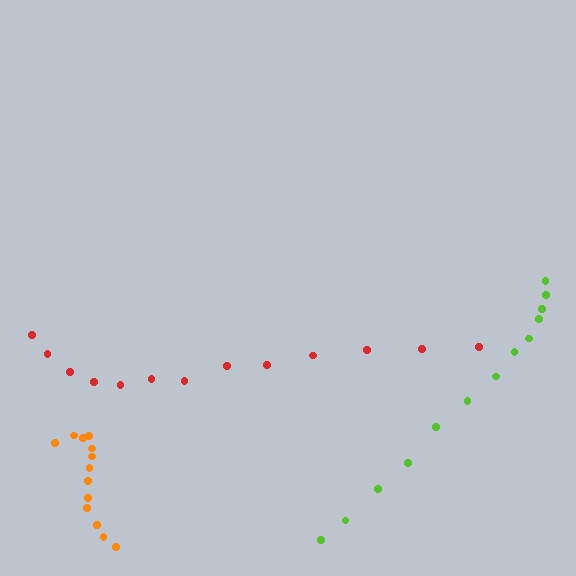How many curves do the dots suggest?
There are 3 distinct paths.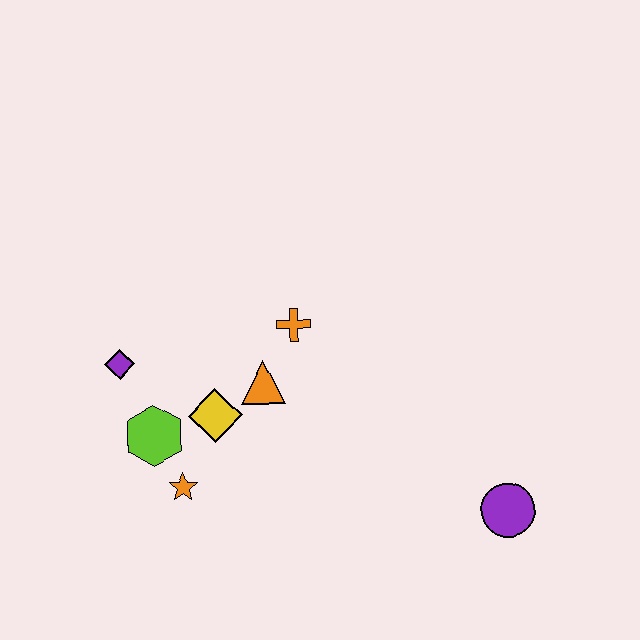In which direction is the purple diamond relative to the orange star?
The purple diamond is above the orange star.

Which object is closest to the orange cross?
The orange triangle is closest to the orange cross.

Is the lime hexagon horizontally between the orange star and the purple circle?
No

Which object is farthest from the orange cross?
The purple circle is farthest from the orange cross.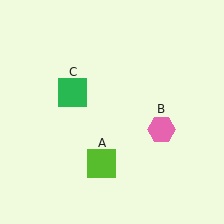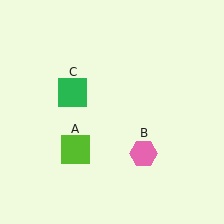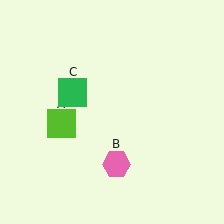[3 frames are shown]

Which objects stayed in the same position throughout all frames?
Green square (object C) remained stationary.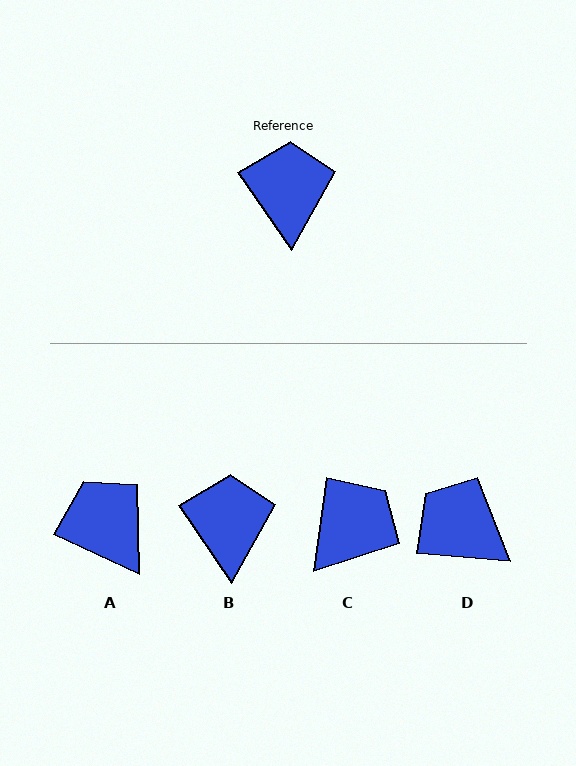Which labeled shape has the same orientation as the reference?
B.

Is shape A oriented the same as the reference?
No, it is off by about 30 degrees.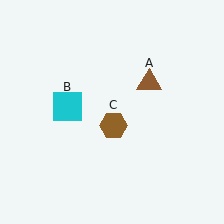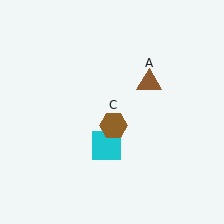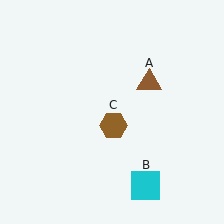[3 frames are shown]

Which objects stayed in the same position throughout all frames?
Brown triangle (object A) and brown hexagon (object C) remained stationary.